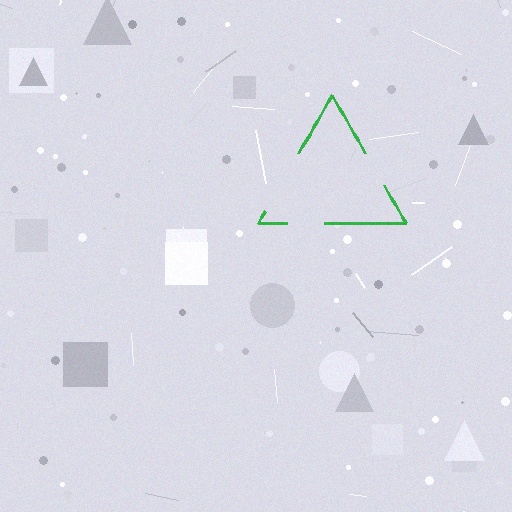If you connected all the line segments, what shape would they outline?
They would outline a triangle.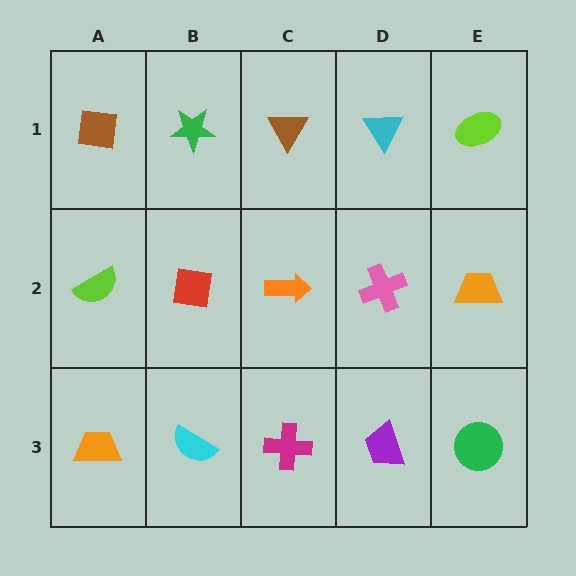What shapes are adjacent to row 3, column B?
A red square (row 2, column B), an orange trapezoid (row 3, column A), a magenta cross (row 3, column C).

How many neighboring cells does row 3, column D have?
3.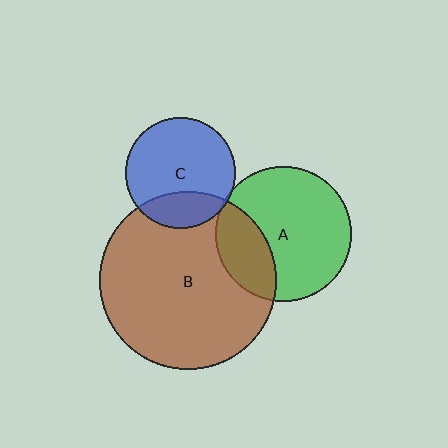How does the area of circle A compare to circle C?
Approximately 1.5 times.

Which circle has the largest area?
Circle B (brown).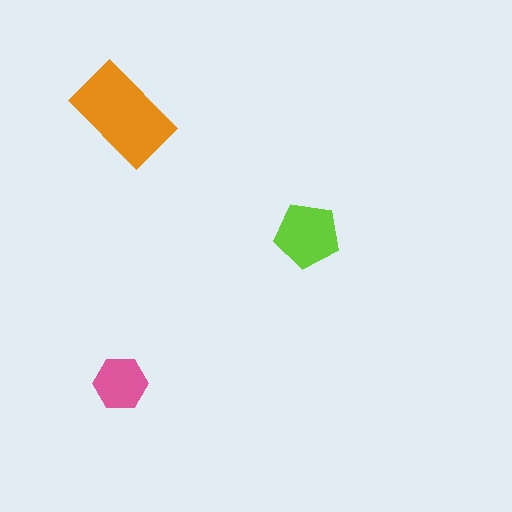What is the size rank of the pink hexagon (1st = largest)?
3rd.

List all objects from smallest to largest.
The pink hexagon, the lime pentagon, the orange rectangle.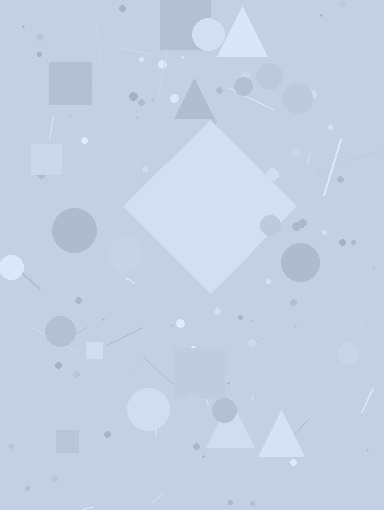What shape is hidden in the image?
A diamond is hidden in the image.